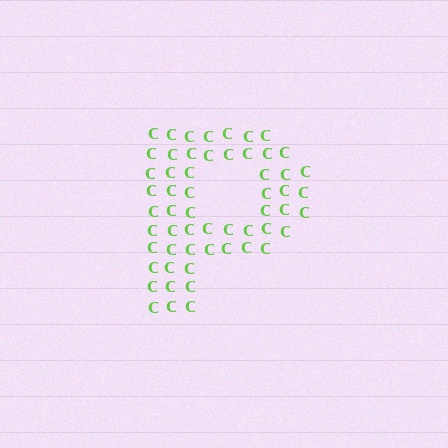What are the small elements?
The small elements are letter C's.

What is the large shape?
The large shape is the letter P.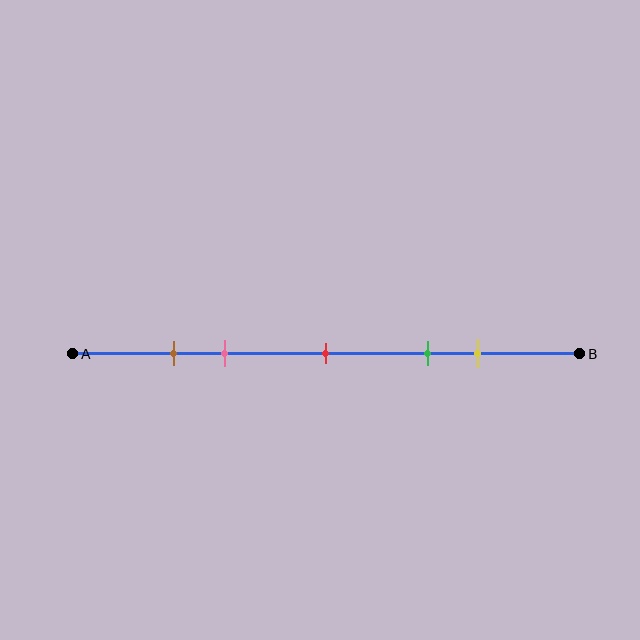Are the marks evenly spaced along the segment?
No, the marks are not evenly spaced.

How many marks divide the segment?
There are 5 marks dividing the segment.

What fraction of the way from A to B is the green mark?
The green mark is approximately 70% (0.7) of the way from A to B.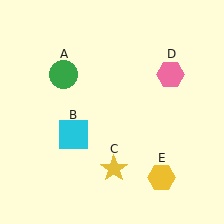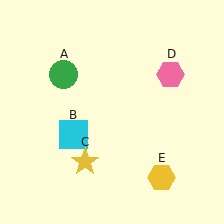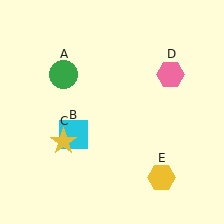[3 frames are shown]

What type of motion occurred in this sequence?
The yellow star (object C) rotated clockwise around the center of the scene.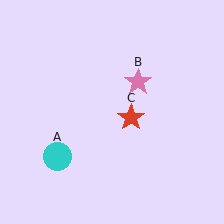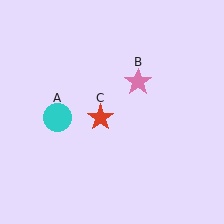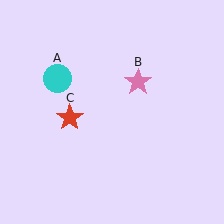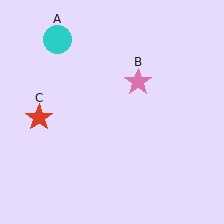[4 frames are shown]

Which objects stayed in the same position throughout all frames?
Pink star (object B) remained stationary.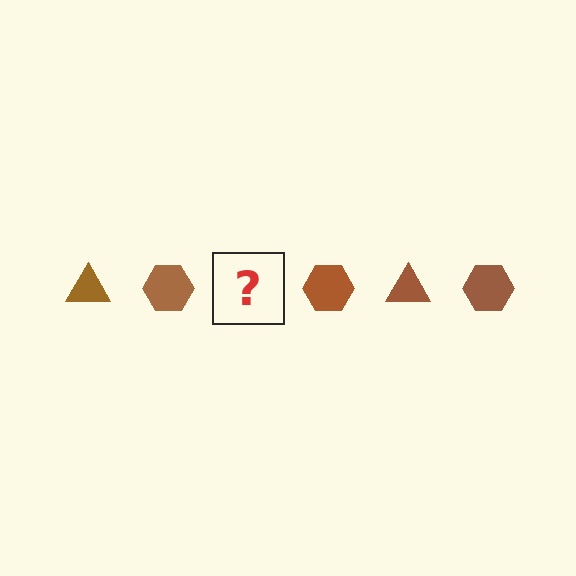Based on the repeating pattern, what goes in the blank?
The blank should be a brown triangle.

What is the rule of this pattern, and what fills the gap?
The rule is that the pattern cycles through triangle, hexagon shapes in brown. The gap should be filled with a brown triangle.